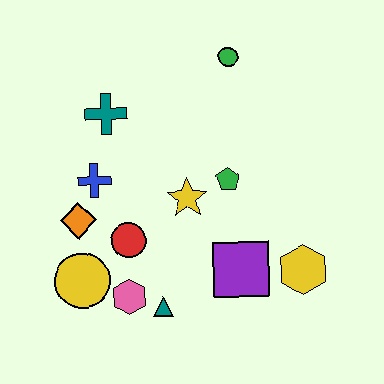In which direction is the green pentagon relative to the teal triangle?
The green pentagon is above the teal triangle.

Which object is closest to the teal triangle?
The pink hexagon is closest to the teal triangle.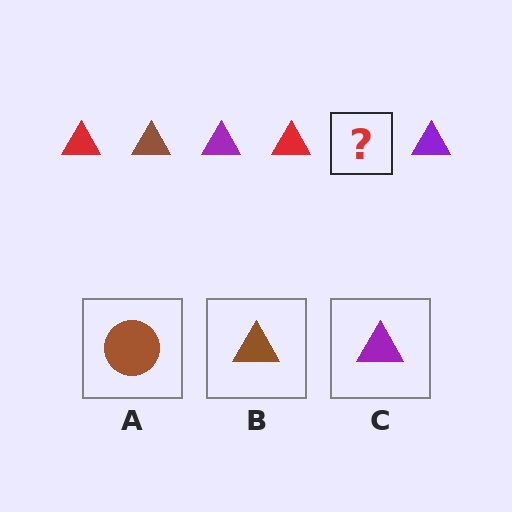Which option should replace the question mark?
Option B.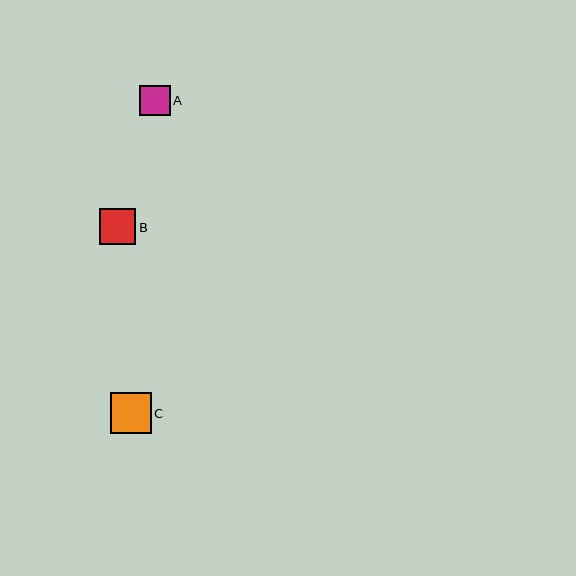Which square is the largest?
Square C is the largest with a size of approximately 41 pixels.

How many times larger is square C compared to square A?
Square C is approximately 1.3 times the size of square A.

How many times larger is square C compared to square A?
Square C is approximately 1.3 times the size of square A.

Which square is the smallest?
Square A is the smallest with a size of approximately 31 pixels.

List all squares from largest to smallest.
From largest to smallest: C, B, A.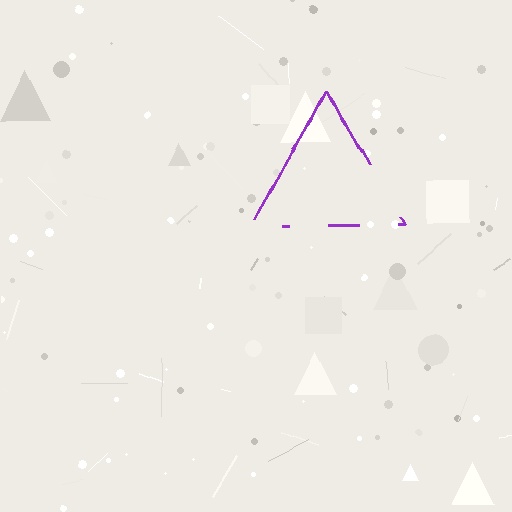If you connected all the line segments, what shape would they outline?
They would outline a triangle.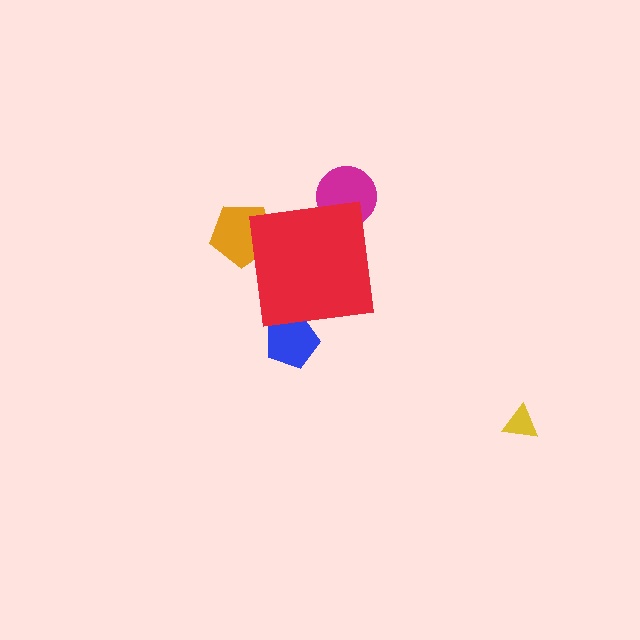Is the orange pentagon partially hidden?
Yes, the orange pentagon is partially hidden behind the red square.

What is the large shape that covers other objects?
A red square.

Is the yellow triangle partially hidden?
No, the yellow triangle is fully visible.